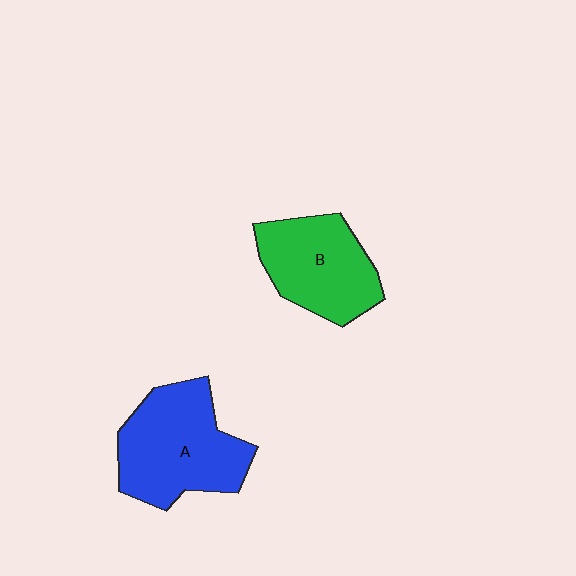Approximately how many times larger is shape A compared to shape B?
Approximately 1.2 times.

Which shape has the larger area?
Shape A (blue).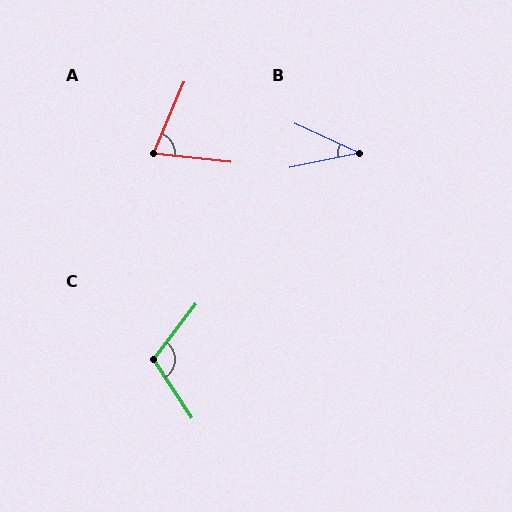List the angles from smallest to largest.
B (36°), A (73°), C (109°).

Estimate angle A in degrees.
Approximately 73 degrees.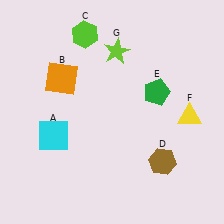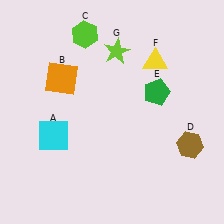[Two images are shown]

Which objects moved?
The objects that moved are: the brown hexagon (D), the yellow triangle (F).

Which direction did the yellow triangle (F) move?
The yellow triangle (F) moved up.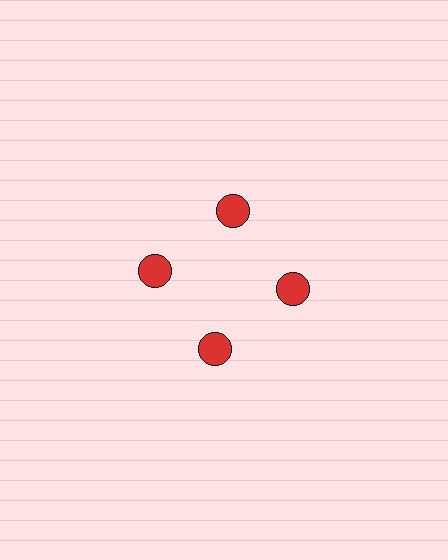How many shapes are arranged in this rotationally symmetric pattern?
There are 4 shapes, arranged in 4 groups of 1.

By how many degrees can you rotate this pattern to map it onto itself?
The pattern maps onto itself every 90 degrees of rotation.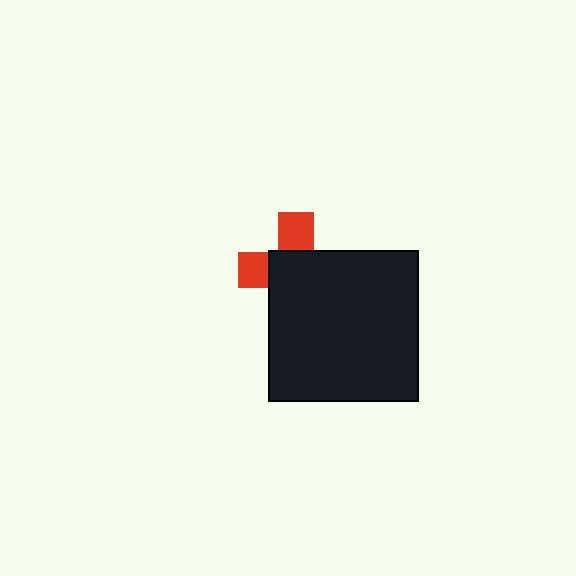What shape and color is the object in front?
The object in front is a black square.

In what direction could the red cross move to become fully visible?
The red cross could move toward the upper-left. That would shift it out from behind the black square entirely.